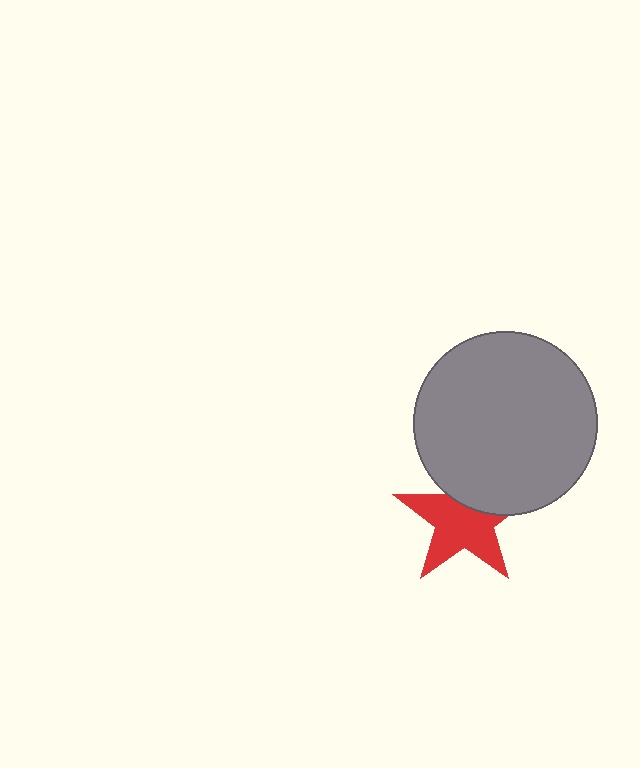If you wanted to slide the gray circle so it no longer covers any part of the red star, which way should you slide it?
Slide it up — that is the most direct way to separate the two shapes.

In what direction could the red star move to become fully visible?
The red star could move down. That would shift it out from behind the gray circle entirely.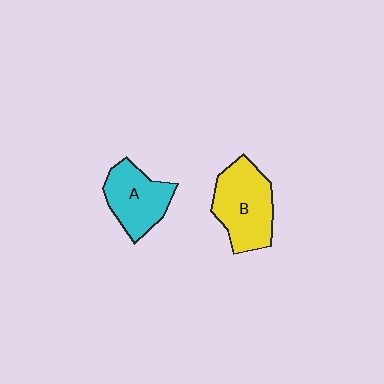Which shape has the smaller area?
Shape A (cyan).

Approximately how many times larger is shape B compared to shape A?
Approximately 1.2 times.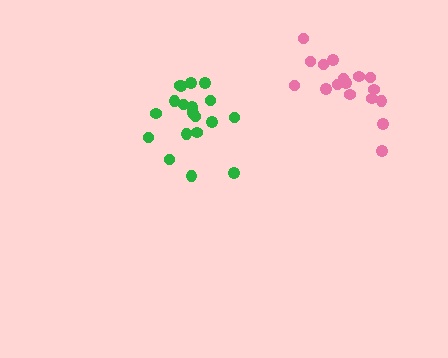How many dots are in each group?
Group 1: 20 dots, Group 2: 17 dots (37 total).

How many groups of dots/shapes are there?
There are 2 groups.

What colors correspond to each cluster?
The clusters are colored: green, pink.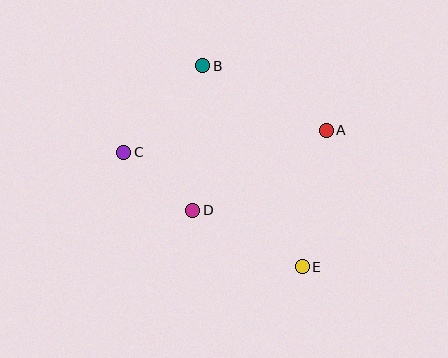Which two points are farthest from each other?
Points B and E are farthest from each other.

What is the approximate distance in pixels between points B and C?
The distance between B and C is approximately 117 pixels.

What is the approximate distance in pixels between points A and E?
The distance between A and E is approximately 138 pixels.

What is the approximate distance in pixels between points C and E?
The distance between C and E is approximately 212 pixels.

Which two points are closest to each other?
Points C and D are closest to each other.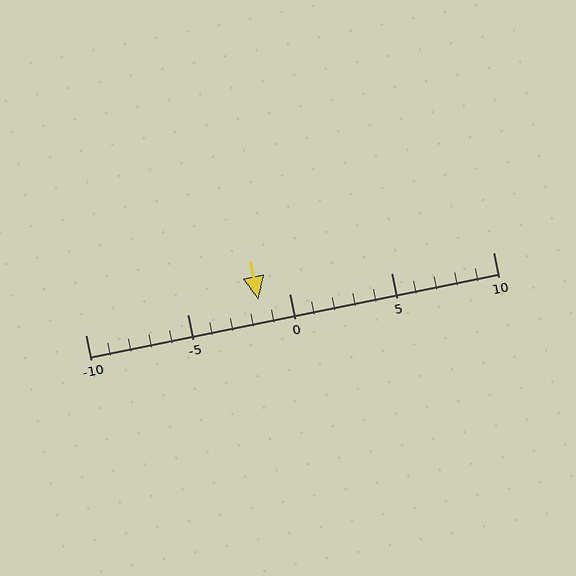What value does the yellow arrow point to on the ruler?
The yellow arrow points to approximately -2.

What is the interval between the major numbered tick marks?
The major tick marks are spaced 5 units apart.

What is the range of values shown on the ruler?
The ruler shows values from -10 to 10.